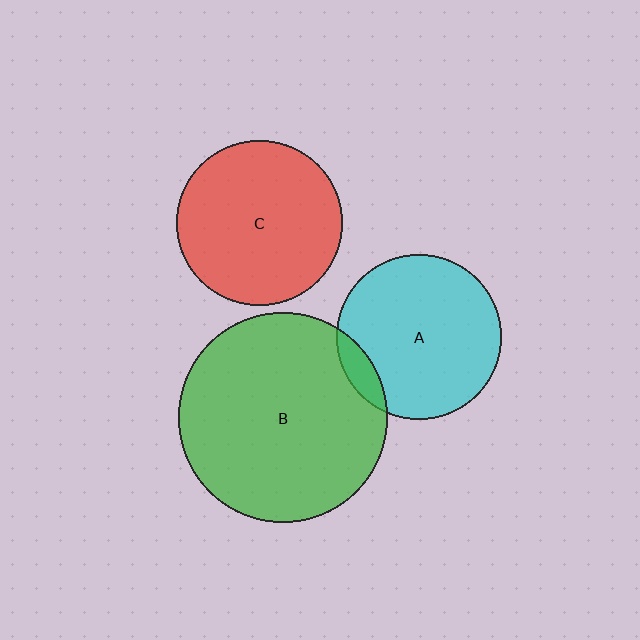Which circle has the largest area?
Circle B (green).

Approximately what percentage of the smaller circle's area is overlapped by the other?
Approximately 10%.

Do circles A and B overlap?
Yes.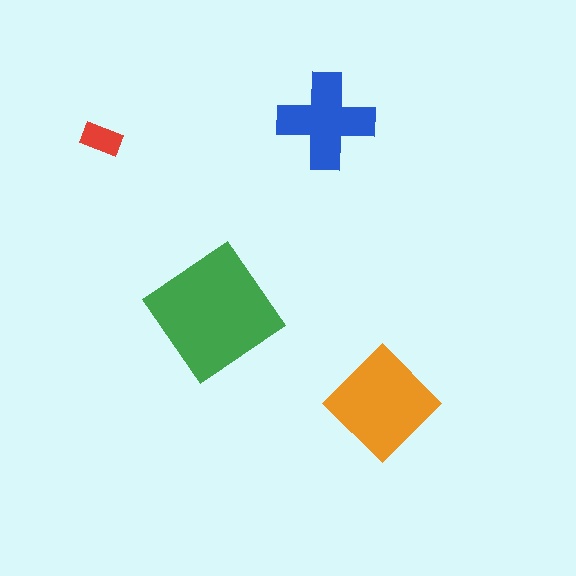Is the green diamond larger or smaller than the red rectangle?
Larger.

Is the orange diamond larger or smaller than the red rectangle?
Larger.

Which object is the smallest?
The red rectangle.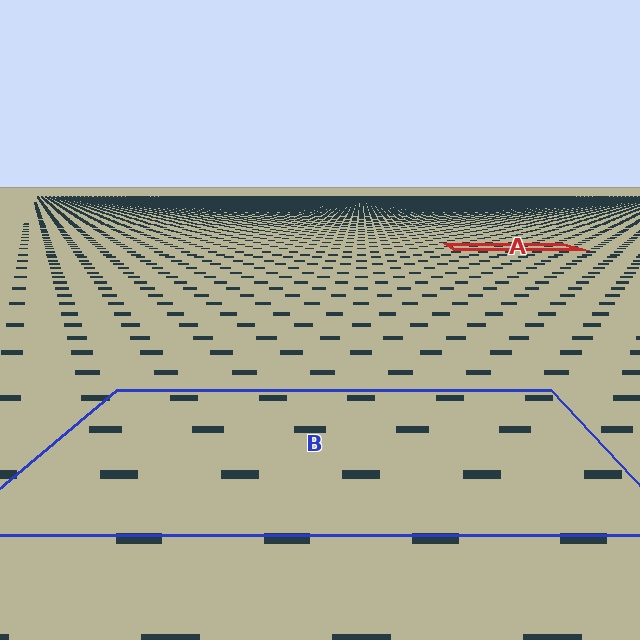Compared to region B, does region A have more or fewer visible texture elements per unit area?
Region A has more texture elements per unit area — they are packed more densely because it is farther away.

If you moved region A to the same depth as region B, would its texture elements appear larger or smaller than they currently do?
They would appear larger. At a closer depth, the same texture elements are projected at a bigger on-screen size.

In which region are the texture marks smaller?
The texture marks are smaller in region A, because it is farther away.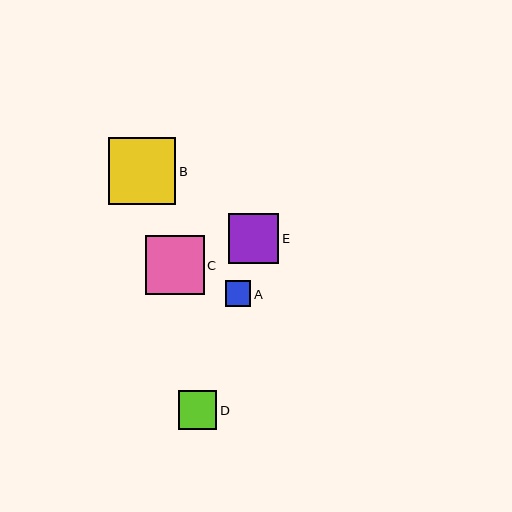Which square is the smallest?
Square A is the smallest with a size of approximately 25 pixels.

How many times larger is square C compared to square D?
Square C is approximately 1.5 times the size of square D.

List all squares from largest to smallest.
From largest to smallest: B, C, E, D, A.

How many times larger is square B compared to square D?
Square B is approximately 1.7 times the size of square D.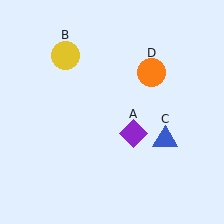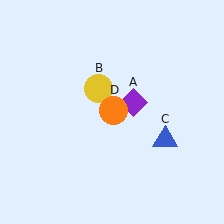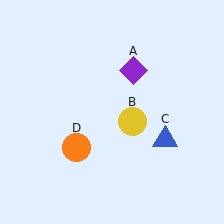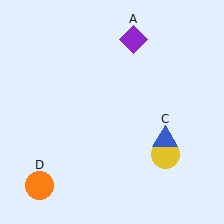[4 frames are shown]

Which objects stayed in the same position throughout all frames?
Blue triangle (object C) remained stationary.